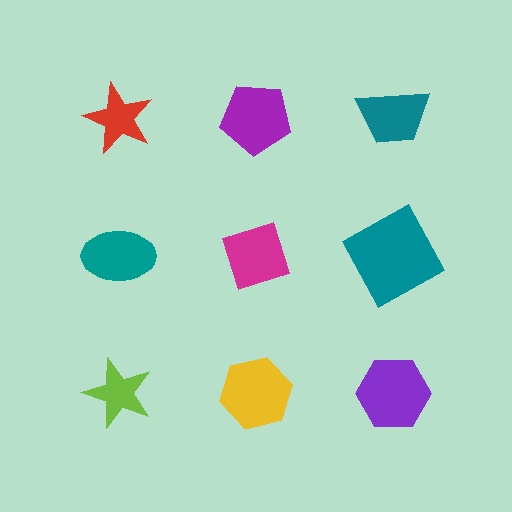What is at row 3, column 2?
A yellow hexagon.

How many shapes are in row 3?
3 shapes.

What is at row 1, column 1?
A red star.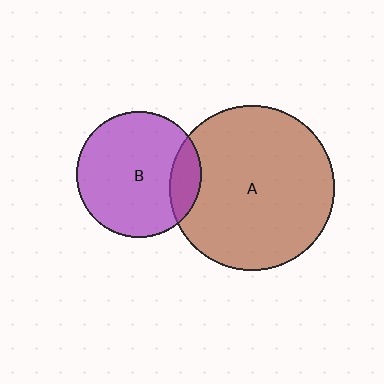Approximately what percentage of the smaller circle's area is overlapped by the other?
Approximately 15%.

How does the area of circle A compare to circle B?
Approximately 1.7 times.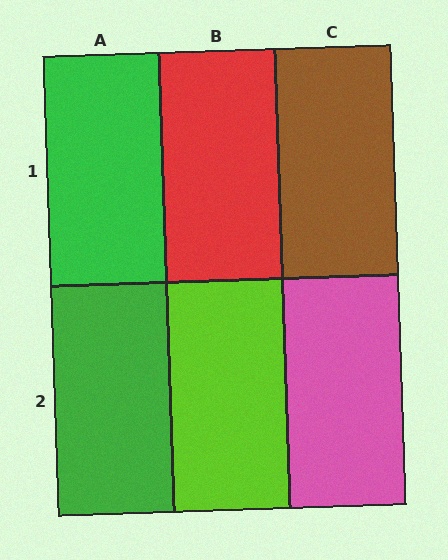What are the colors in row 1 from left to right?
Green, red, brown.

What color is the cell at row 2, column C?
Pink.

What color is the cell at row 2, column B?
Lime.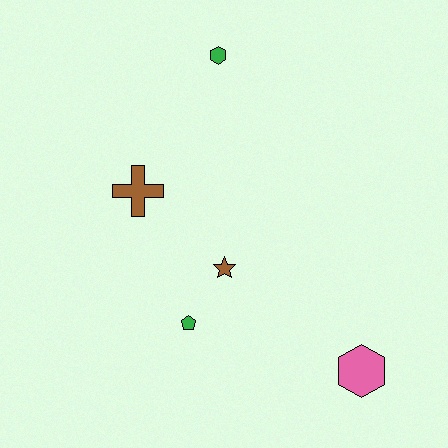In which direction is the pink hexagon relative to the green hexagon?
The pink hexagon is below the green hexagon.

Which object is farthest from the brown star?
The green hexagon is farthest from the brown star.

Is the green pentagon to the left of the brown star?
Yes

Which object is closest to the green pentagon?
The brown star is closest to the green pentagon.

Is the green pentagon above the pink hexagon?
Yes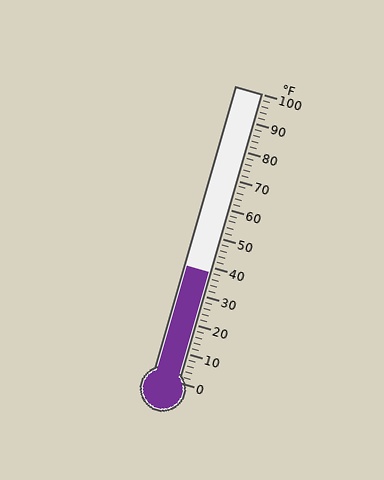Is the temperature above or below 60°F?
The temperature is below 60°F.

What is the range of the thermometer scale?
The thermometer scale ranges from 0°F to 100°F.